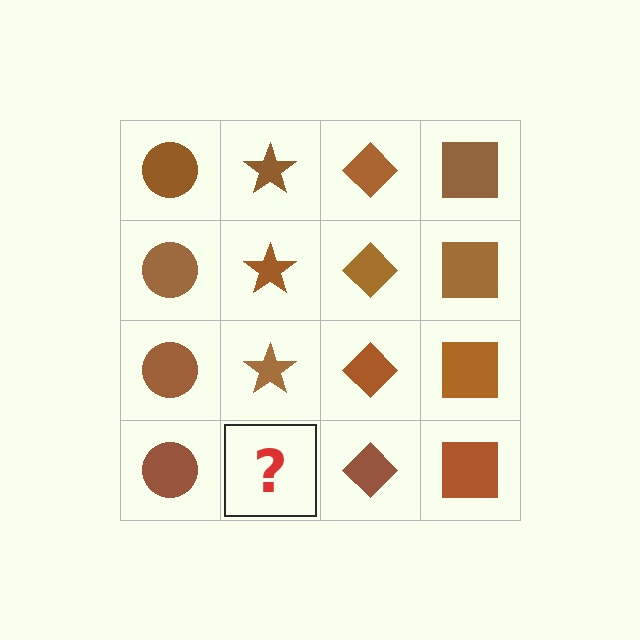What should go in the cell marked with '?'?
The missing cell should contain a brown star.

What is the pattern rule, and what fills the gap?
The rule is that each column has a consistent shape. The gap should be filled with a brown star.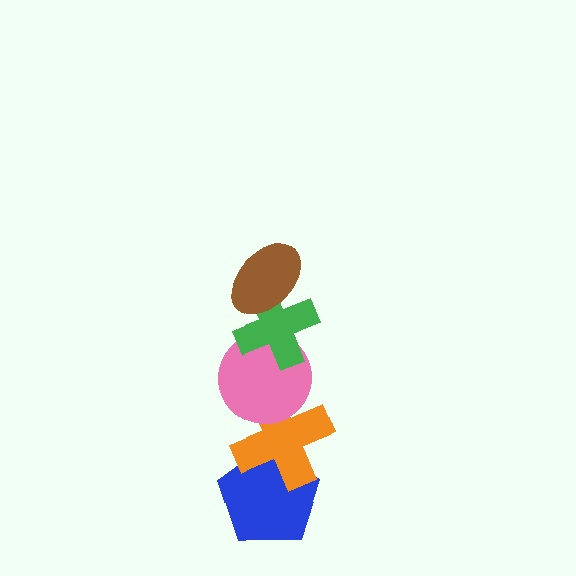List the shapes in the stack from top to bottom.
From top to bottom: the brown ellipse, the green cross, the pink circle, the orange cross, the blue pentagon.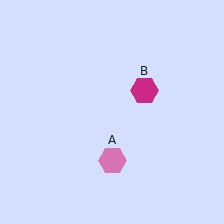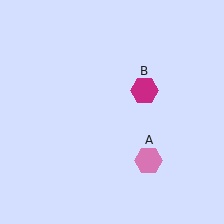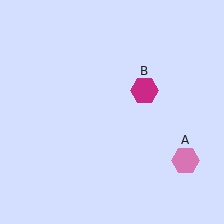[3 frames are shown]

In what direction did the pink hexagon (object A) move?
The pink hexagon (object A) moved right.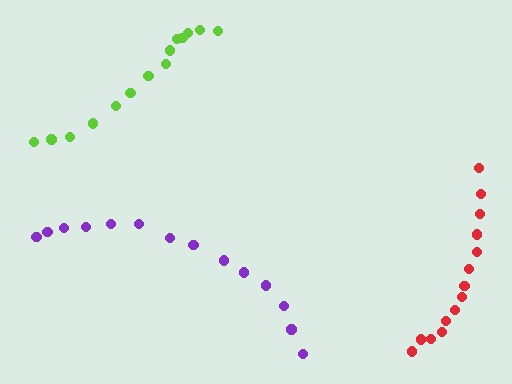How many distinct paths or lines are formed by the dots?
There are 3 distinct paths.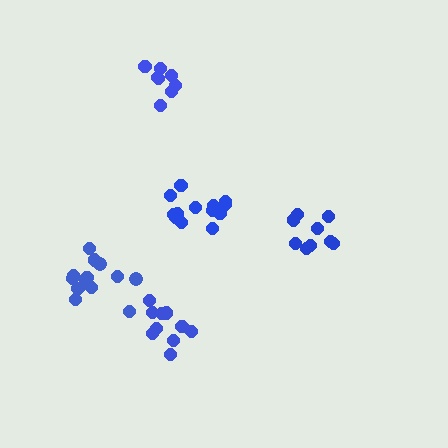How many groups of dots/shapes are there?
There are 5 groups.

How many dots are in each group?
Group 1: 10 dots, Group 2: 8 dots, Group 3: 9 dots, Group 4: 13 dots, Group 5: 13 dots (53 total).